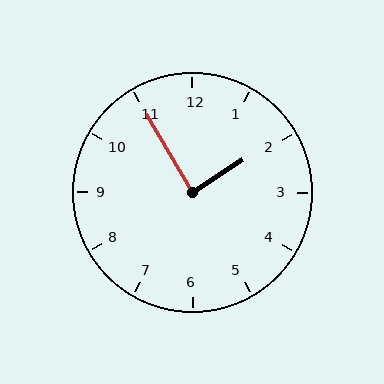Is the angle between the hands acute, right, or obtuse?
It is right.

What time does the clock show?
1:55.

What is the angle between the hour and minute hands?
Approximately 88 degrees.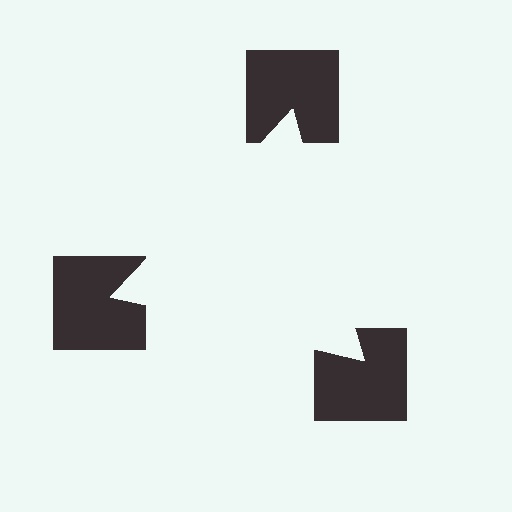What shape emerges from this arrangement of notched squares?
An illusory triangle — its edges are inferred from the aligned wedge cuts in the notched squares, not physically drawn.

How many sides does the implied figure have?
3 sides.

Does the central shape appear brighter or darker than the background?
It typically appears slightly brighter than the background, even though no actual brightness change is drawn.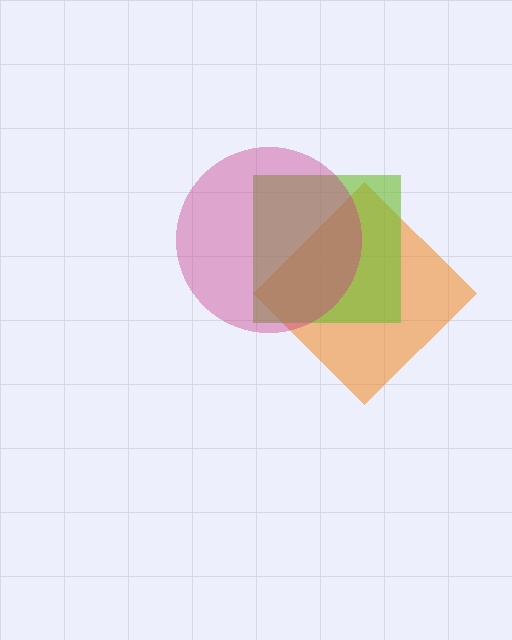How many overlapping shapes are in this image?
There are 3 overlapping shapes in the image.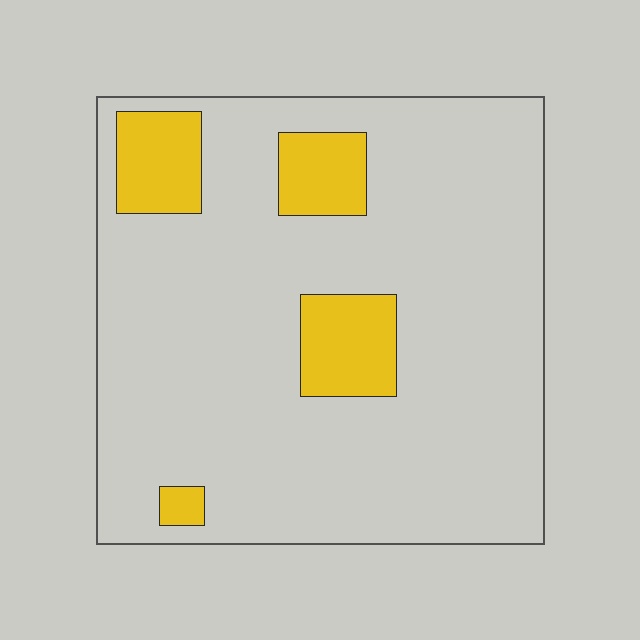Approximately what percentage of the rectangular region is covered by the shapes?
Approximately 15%.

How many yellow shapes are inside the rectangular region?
4.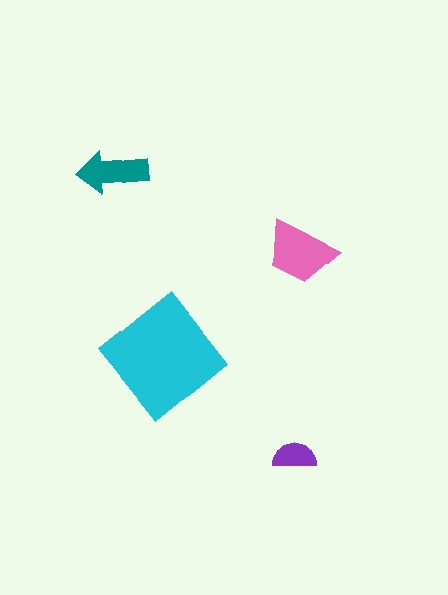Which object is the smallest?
The purple semicircle.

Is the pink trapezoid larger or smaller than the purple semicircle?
Larger.